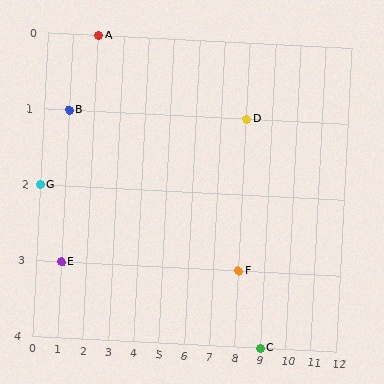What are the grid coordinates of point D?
Point D is at grid coordinates (8, 1).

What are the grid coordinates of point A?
Point A is at grid coordinates (2, 0).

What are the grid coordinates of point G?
Point G is at grid coordinates (0, 2).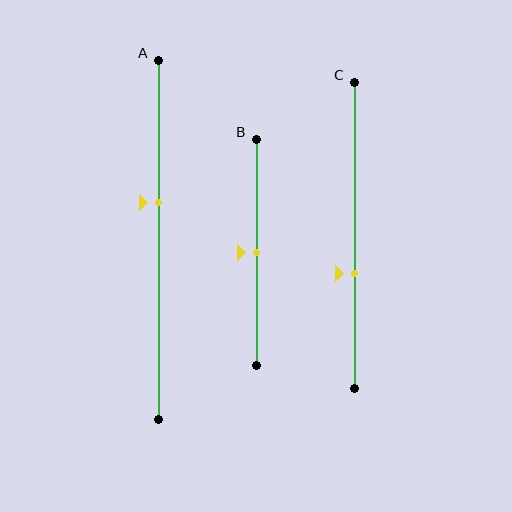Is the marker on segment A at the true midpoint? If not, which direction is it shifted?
No, the marker on segment A is shifted upward by about 10% of the segment length.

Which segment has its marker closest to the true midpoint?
Segment B has its marker closest to the true midpoint.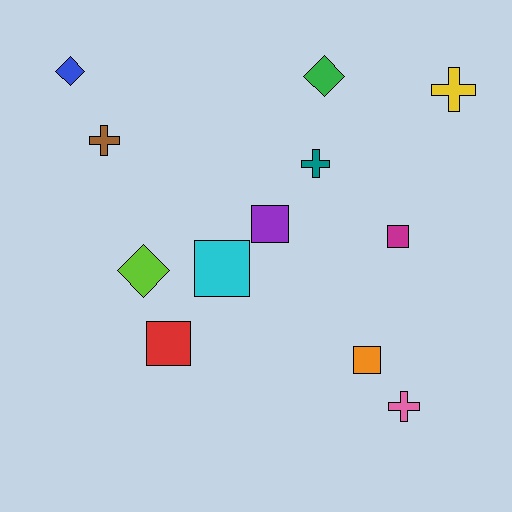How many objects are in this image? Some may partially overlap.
There are 12 objects.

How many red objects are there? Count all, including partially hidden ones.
There is 1 red object.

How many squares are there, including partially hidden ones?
There are 5 squares.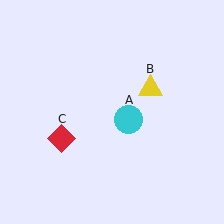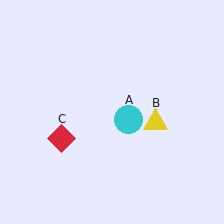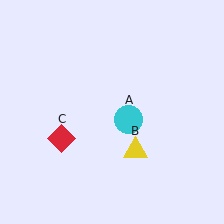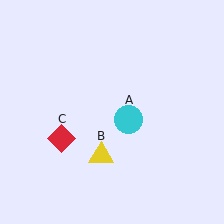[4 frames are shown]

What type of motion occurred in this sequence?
The yellow triangle (object B) rotated clockwise around the center of the scene.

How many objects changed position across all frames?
1 object changed position: yellow triangle (object B).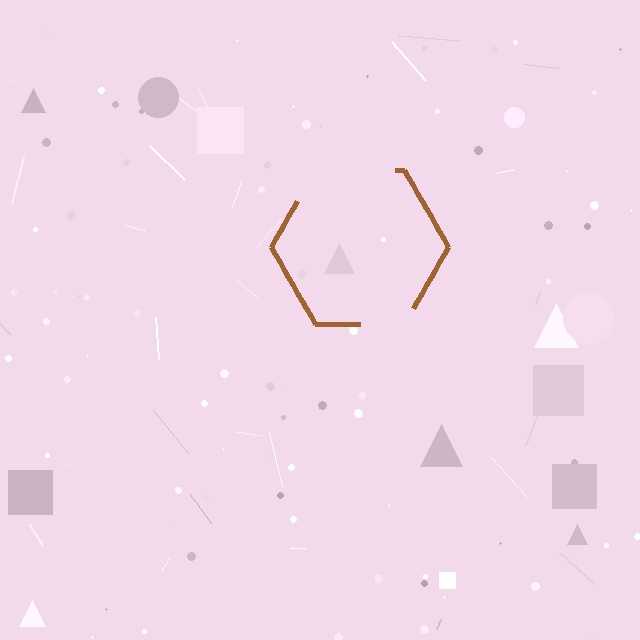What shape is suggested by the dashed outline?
The dashed outline suggests a hexagon.